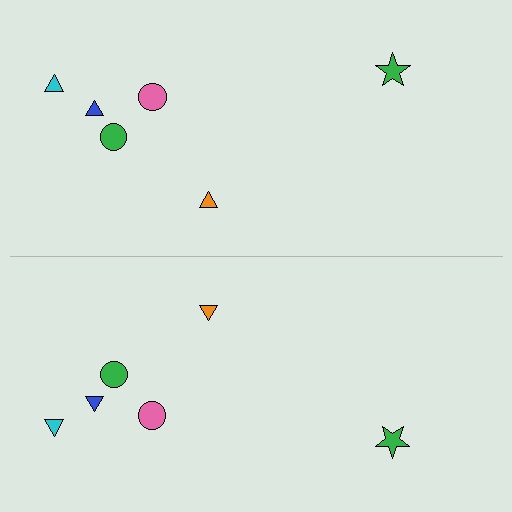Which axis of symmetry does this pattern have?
The pattern has a horizontal axis of symmetry running through the center of the image.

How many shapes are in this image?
There are 12 shapes in this image.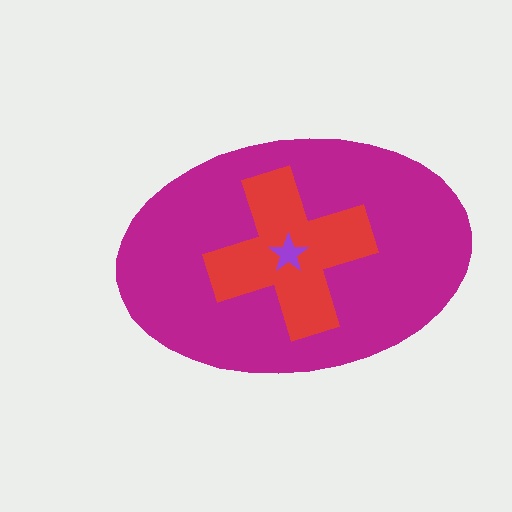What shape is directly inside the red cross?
The purple star.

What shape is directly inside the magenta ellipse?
The red cross.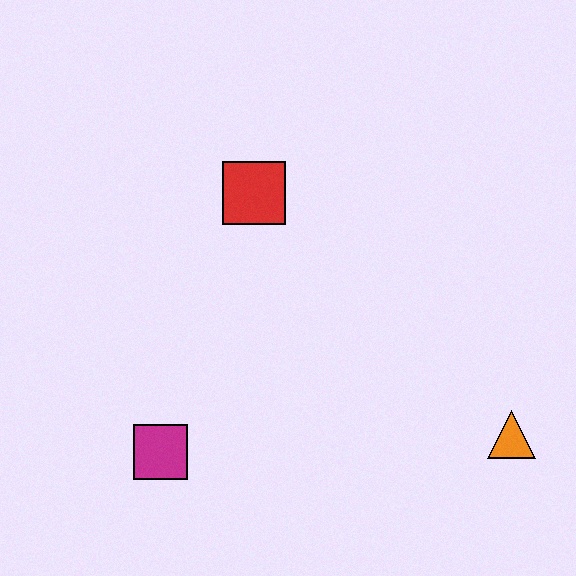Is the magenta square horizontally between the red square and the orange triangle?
No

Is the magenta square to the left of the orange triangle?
Yes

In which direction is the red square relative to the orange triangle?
The red square is to the left of the orange triangle.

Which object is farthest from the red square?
The orange triangle is farthest from the red square.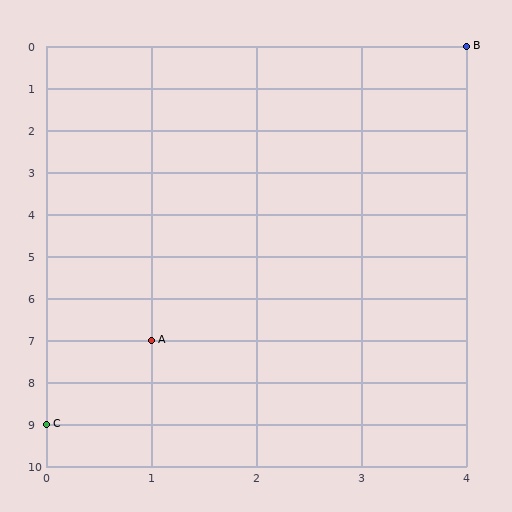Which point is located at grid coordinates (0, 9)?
Point C is at (0, 9).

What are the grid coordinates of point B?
Point B is at grid coordinates (4, 0).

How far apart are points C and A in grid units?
Points C and A are 1 column and 2 rows apart (about 2.2 grid units diagonally).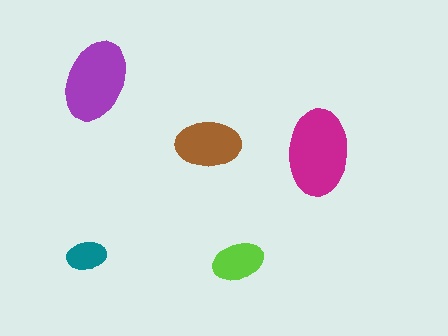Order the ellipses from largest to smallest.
the magenta one, the purple one, the brown one, the lime one, the teal one.